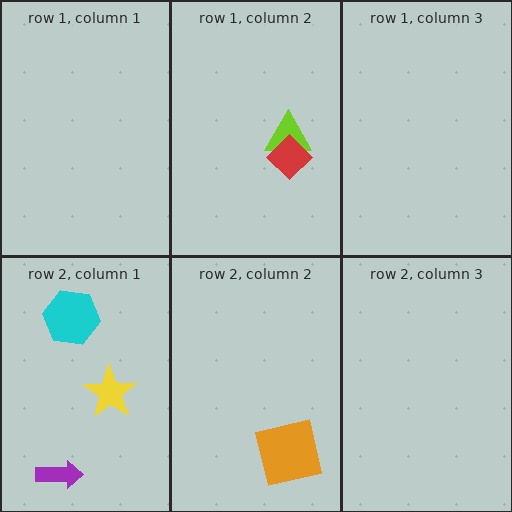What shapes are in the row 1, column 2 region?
The lime triangle, the red diamond.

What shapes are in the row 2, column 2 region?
The orange square.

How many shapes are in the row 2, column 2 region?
1.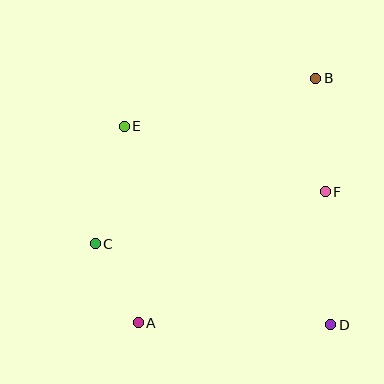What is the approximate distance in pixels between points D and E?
The distance between D and E is approximately 286 pixels.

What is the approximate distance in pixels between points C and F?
The distance between C and F is approximately 236 pixels.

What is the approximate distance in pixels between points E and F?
The distance between E and F is approximately 211 pixels.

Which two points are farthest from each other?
Points A and B are farthest from each other.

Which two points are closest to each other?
Points A and C are closest to each other.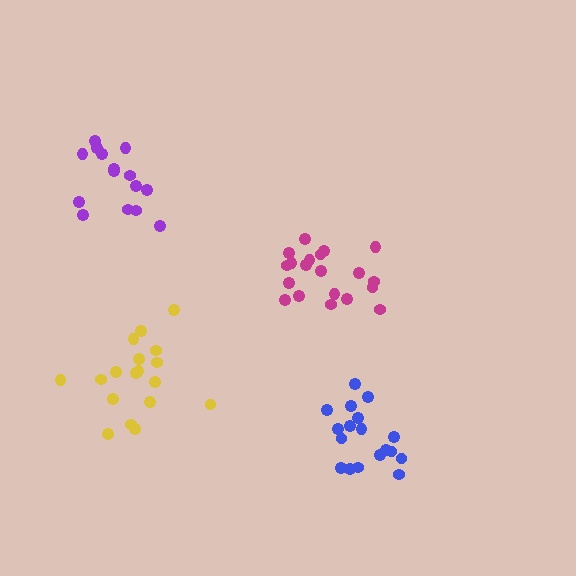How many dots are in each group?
Group 1: 20 dots, Group 2: 15 dots, Group 3: 18 dots, Group 4: 18 dots (71 total).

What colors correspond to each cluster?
The clusters are colored: magenta, purple, yellow, blue.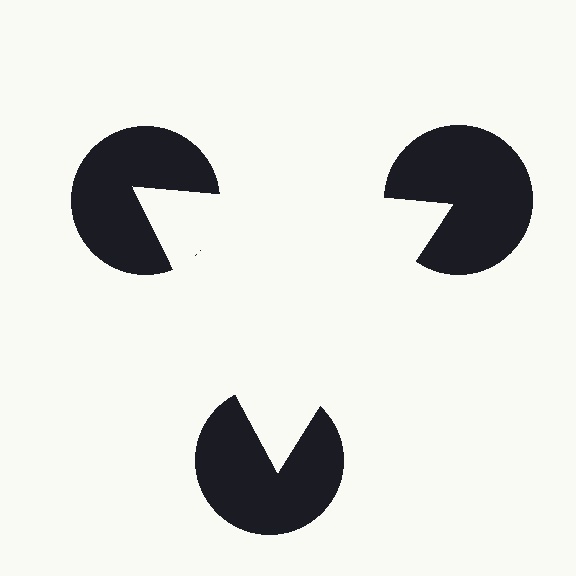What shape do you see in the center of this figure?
An illusory triangle — its edges are inferred from the aligned wedge cuts in the pac-man discs, not physically drawn.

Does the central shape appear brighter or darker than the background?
It typically appears slightly brighter than the background, even though no actual brightness change is drawn.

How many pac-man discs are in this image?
There are 3 — one at each vertex of the illusory triangle.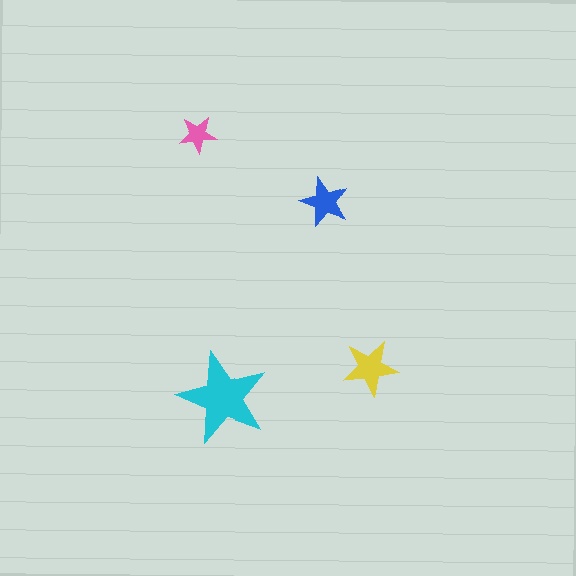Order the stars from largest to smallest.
the cyan one, the yellow one, the blue one, the pink one.